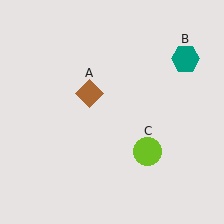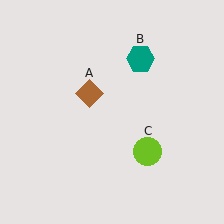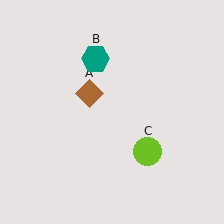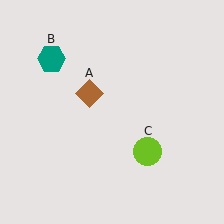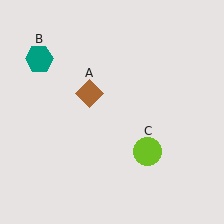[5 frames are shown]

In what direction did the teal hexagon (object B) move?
The teal hexagon (object B) moved left.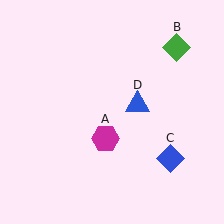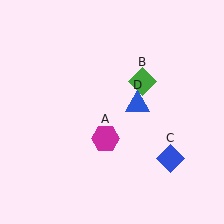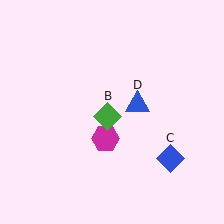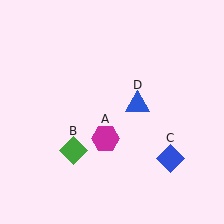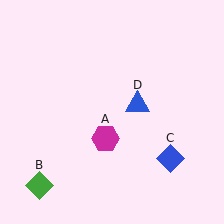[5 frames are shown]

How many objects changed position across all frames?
1 object changed position: green diamond (object B).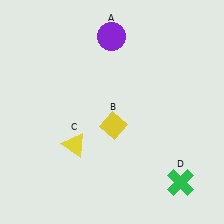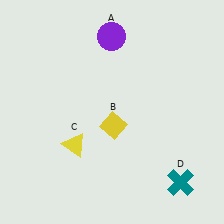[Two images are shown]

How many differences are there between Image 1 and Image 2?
There is 1 difference between the two images.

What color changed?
The cross (D) changed from green in Image 1 to teal in Image 2.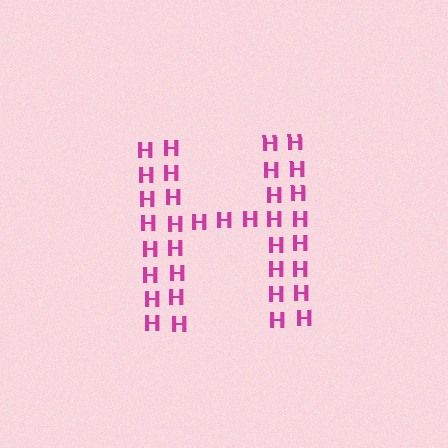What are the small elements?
The small elements are letter H's.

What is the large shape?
The large shape is the letter H.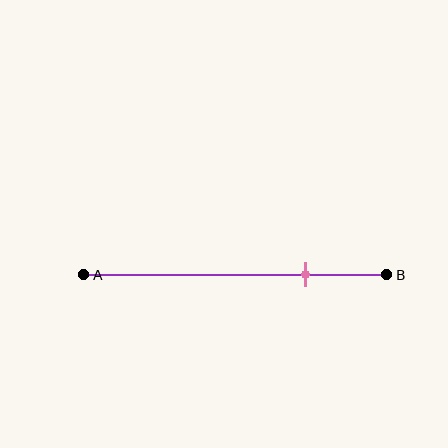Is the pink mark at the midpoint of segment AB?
No, the mark is at about 75% from A, not at the 50% midpoint.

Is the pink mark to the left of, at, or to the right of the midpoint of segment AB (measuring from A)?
The pink mark is to the right of the midpoint of segment AB.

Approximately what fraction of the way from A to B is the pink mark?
The pink mark is approximately 75% of the way from A to B.